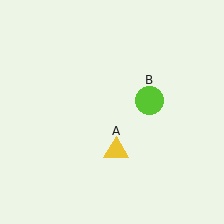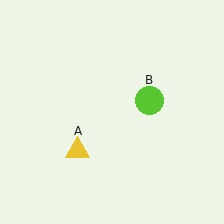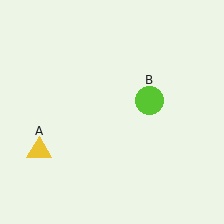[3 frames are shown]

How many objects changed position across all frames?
1 object changed position: yellow triangle (object A).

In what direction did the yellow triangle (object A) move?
The yellow triangle (object A) moved left.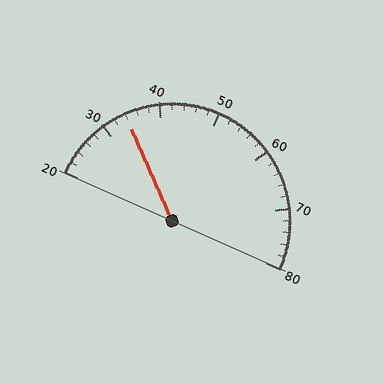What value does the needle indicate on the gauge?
The needle indicates approximately 34.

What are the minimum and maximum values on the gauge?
The gauge ranges from 20 to 80.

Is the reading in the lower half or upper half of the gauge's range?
The reading is in the lower half of the range (20 to 80).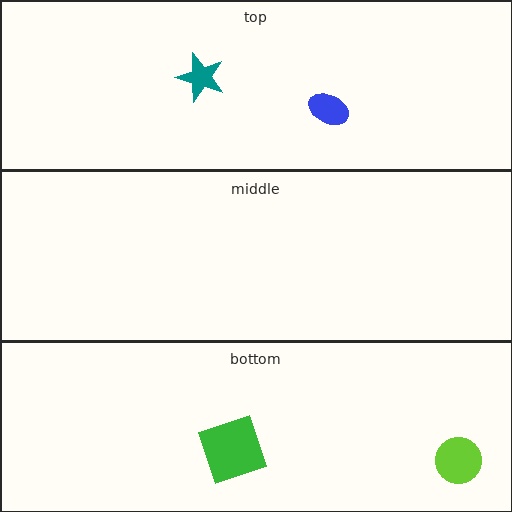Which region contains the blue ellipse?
The top region.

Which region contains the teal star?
The top region.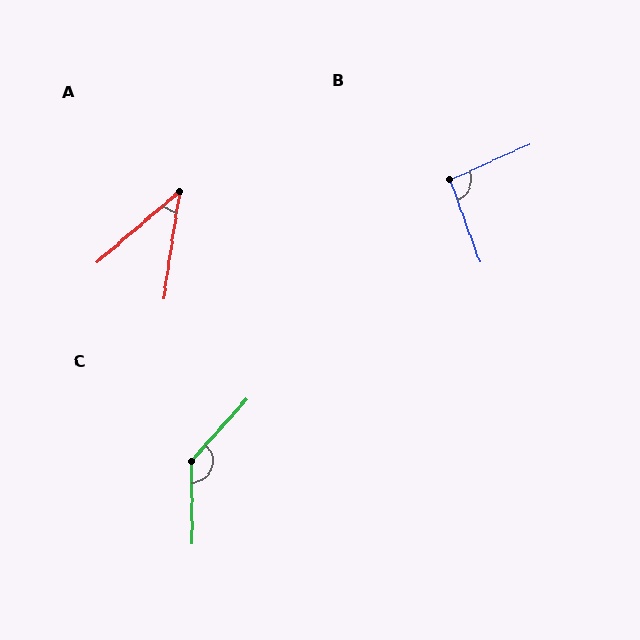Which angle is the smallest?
A, at approximately 41 degrees.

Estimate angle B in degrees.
Approximately 94 degrees.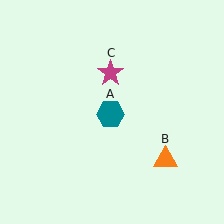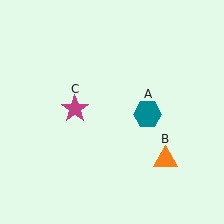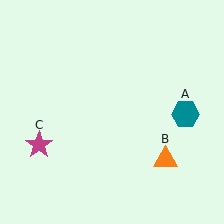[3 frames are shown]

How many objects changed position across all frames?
2 objects changed position: teal hexagon (object A), magenta star (object C).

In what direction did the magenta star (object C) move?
The magenta star (object C) moved down and to the left.